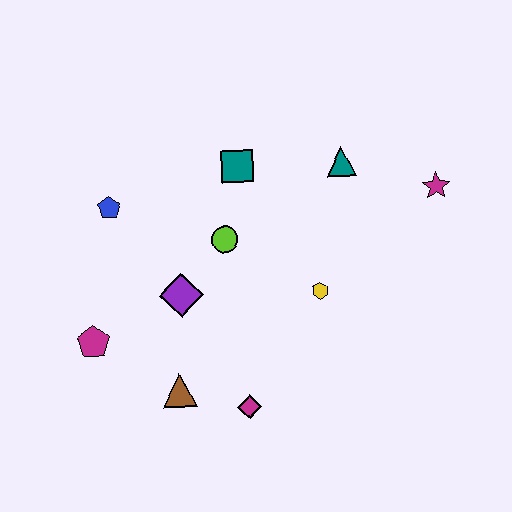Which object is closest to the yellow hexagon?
The lime circle is closest to the yellow hexagon.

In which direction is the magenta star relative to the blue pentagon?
The magenta star is to the right of the blue pentagon.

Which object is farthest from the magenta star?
The magenta pentagon is farthest from the magenta star.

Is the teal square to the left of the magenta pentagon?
No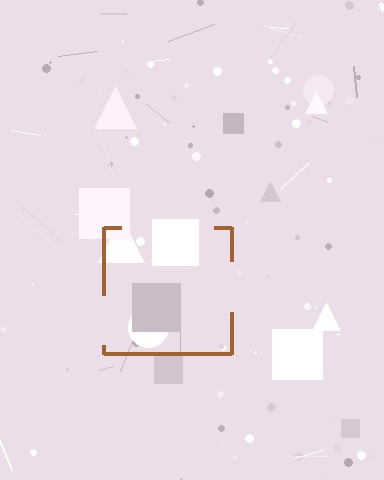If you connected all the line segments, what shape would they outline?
They would outline a square.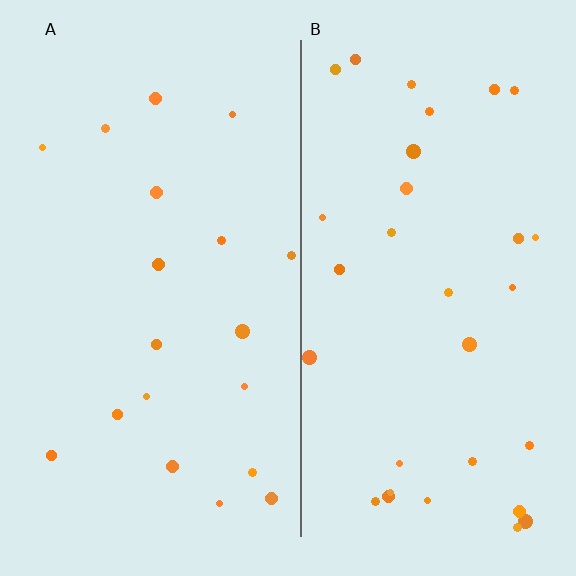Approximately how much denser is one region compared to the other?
Approximately 1.7× — region B over region A.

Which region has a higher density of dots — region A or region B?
B (the right).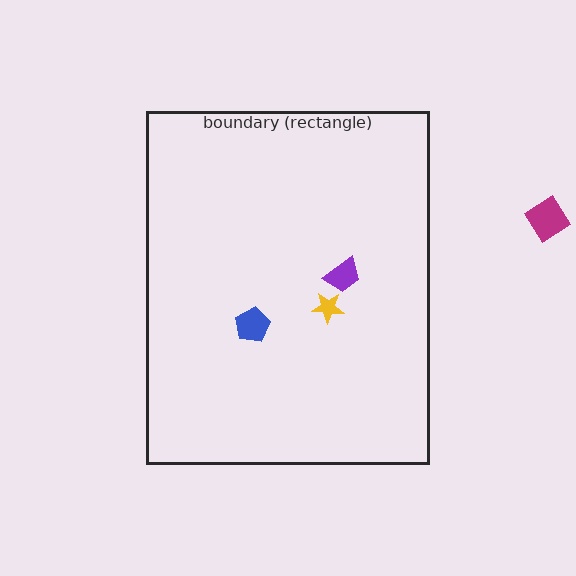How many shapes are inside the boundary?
3 inside, 1 outside.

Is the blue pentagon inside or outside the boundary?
Inside.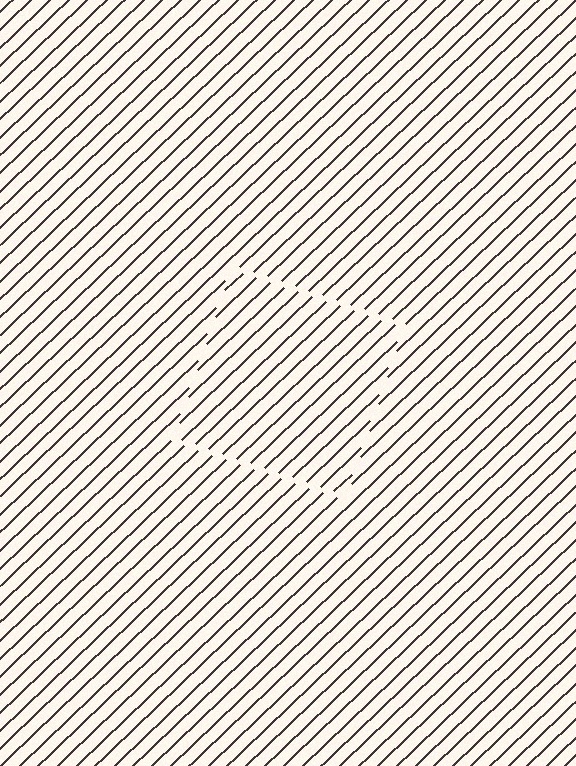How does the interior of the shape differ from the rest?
The interior of the shape contains the same grating, shifted by half a period — the contour is defined by the phase discontinuity where line-ends from the inner and outer gratings abut.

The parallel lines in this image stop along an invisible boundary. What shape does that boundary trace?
An illusory square. The interior of the shape contains the same grating, shifted by half a period — the contour is defined by the phase discontinuity where line-ends from the inner and outer gratings abut.